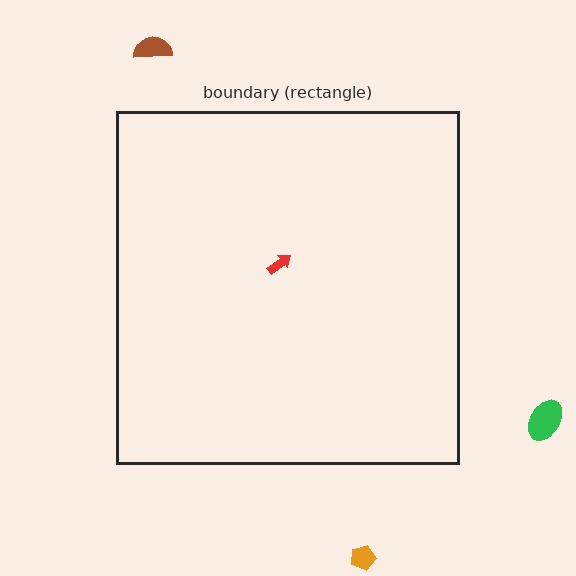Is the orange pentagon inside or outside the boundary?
Outside.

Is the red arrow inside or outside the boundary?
Inside.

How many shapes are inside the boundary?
1 inside, 3 outside.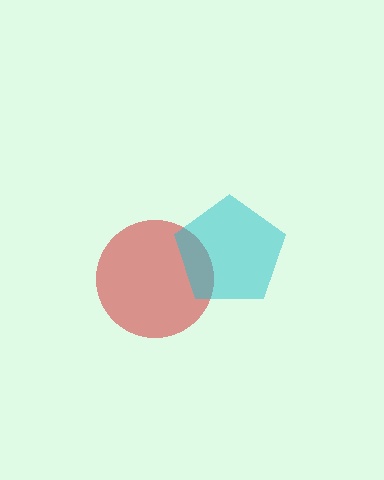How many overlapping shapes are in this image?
There are 2 overlapping shapes in the image.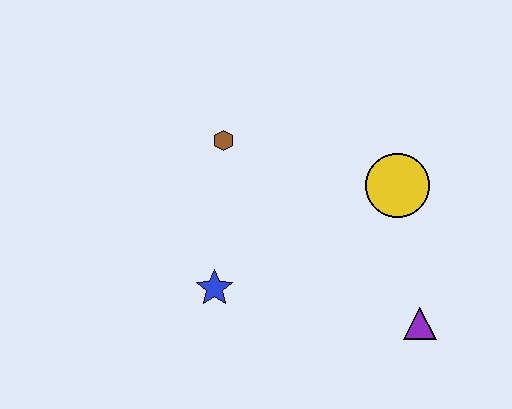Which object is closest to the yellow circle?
The purple triangle is closest to the yellow circle.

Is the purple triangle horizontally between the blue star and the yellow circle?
No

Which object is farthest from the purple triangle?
The brown hexagon is farthest from the purple triangle.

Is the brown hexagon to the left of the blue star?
No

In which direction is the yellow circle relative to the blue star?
The yellow circle is to the right of the blue star.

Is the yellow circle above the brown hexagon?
No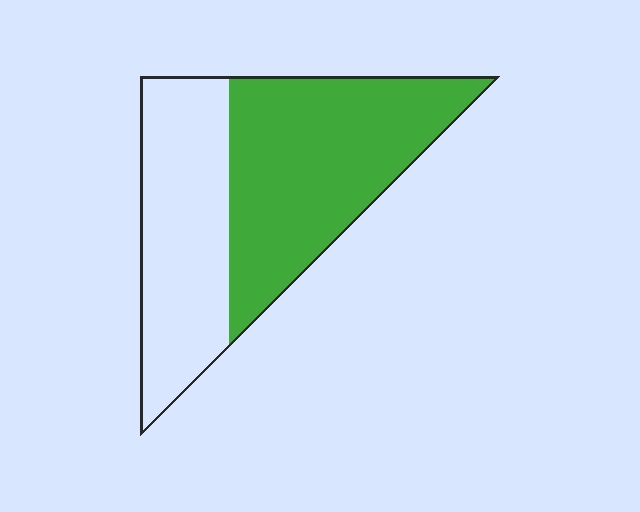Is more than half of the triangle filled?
Yes.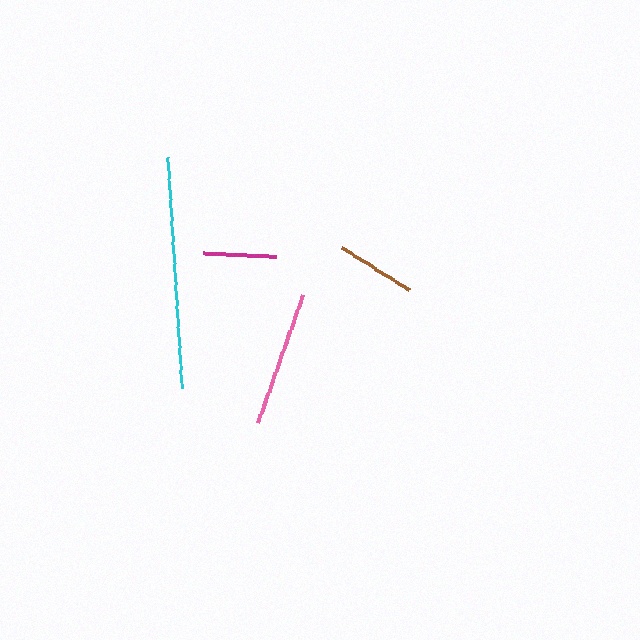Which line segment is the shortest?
The magenta line is the shortest at approximately 73 pixels.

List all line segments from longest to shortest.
From longest to shortest: cyan, pink, brown, magenta.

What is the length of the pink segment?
The pink segment is approximately 136 pixels long.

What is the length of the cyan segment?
The cyan segment is approximately 231 pixels long.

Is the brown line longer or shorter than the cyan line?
The cyan line is longer than the brown line.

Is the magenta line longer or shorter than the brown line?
The brown line is longer than the magenta line.